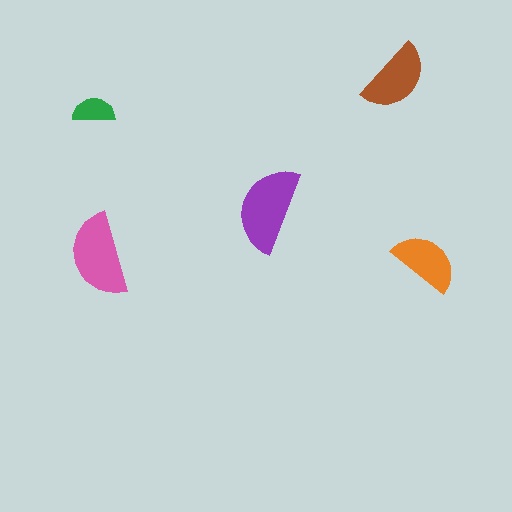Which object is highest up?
The brown semicircle is topmost.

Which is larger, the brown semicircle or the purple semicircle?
The purple one.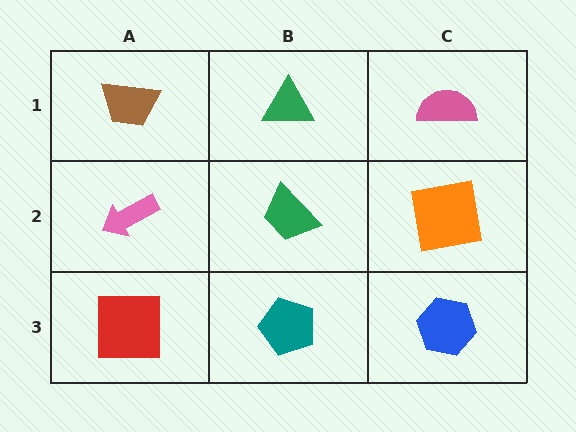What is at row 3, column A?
A red square.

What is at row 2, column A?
A pink arrow.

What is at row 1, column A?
A brown trapezoid.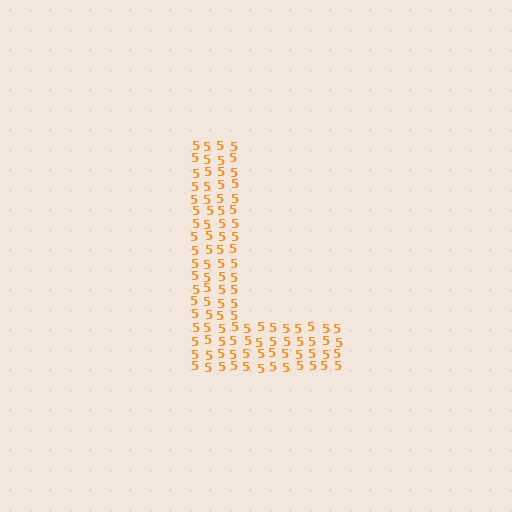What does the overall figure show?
The overall figure shows the letter L.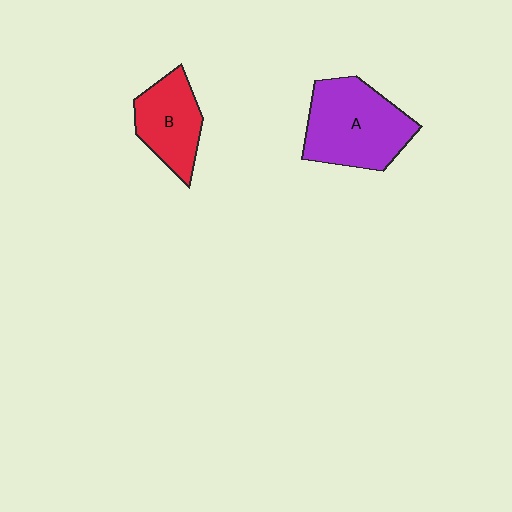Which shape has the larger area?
Shape A (purple).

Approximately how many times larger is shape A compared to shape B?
Approximately 1.5 times.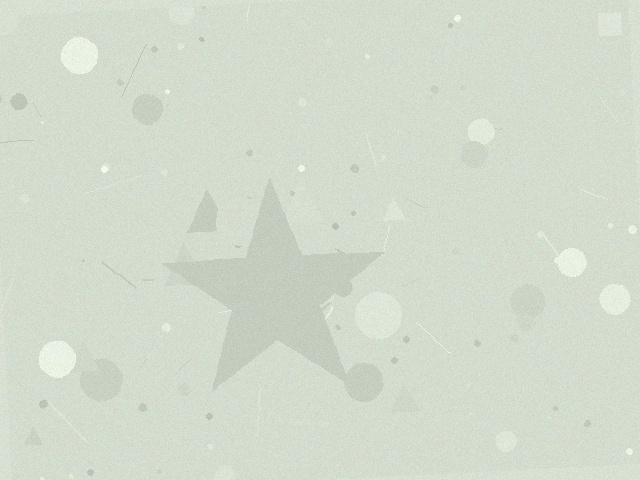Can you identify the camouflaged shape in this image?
The camouflaged shape is a star.